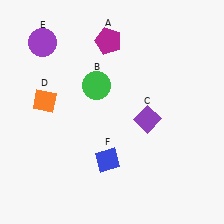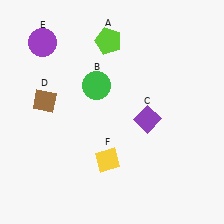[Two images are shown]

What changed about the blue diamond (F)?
In Image 1, F is blue. In Image 2, it changed to yellow.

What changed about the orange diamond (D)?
In Image 1, D is orange. In Image 2, it changed to brown.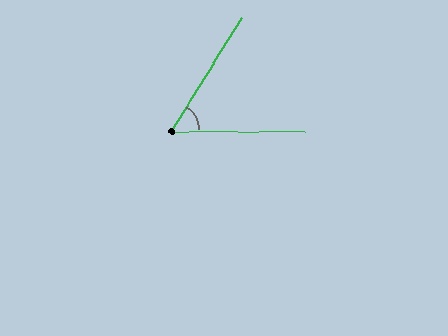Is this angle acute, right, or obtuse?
It is acute.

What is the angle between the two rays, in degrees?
Approximately 58 degrees.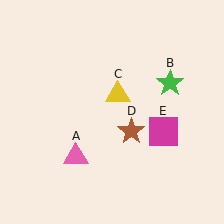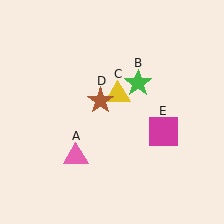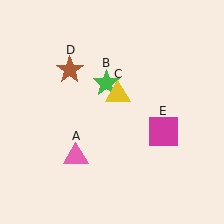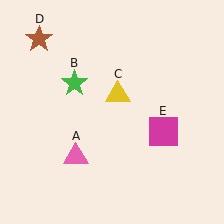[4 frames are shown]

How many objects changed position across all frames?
2 objects changed position: green star (object B), brown star (object D).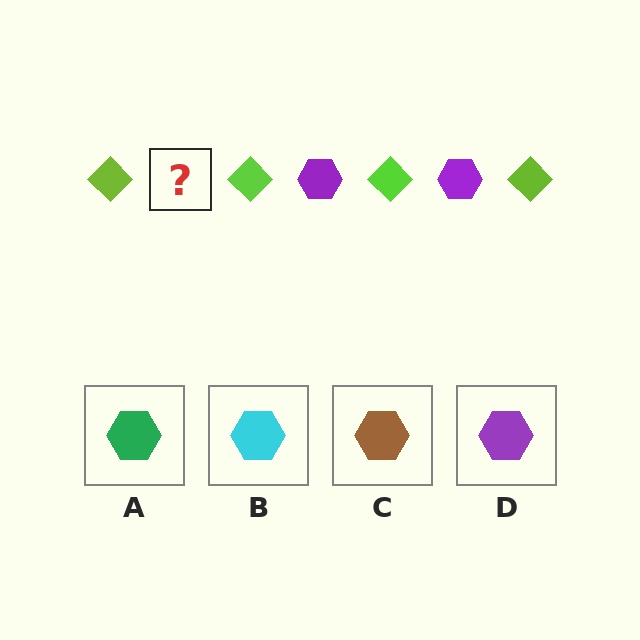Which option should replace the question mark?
Option D.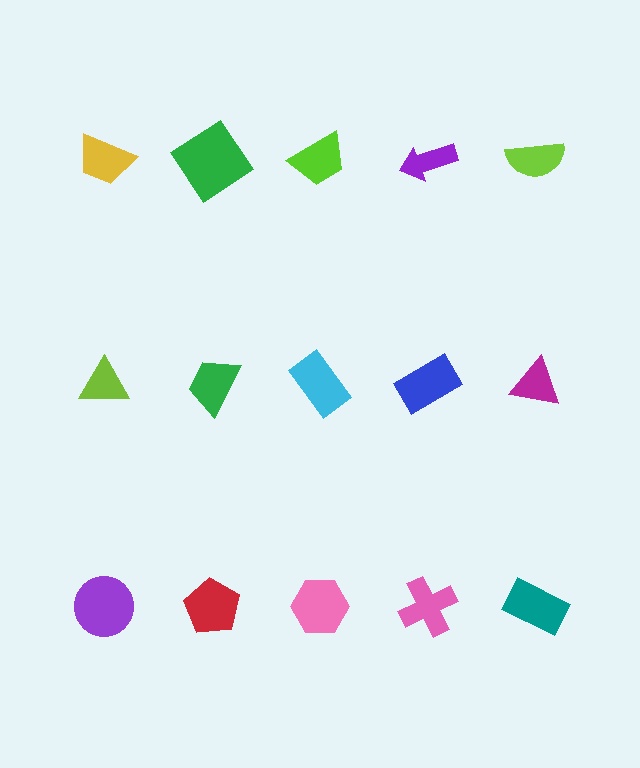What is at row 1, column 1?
A yellow trapezoid.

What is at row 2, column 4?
A blue rectangle.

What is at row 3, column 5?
A teal rectangle.